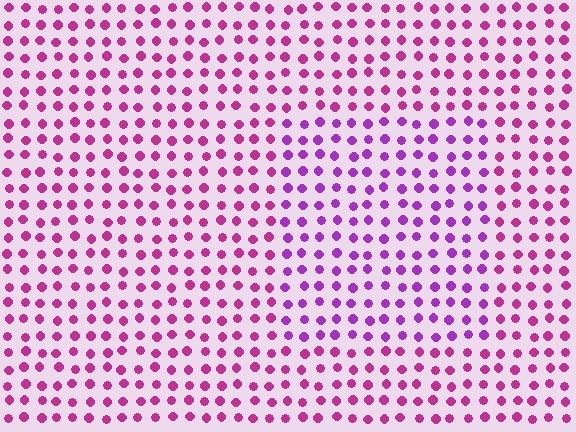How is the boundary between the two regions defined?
The boundary is defined purely by a slight shift in hue (about 30 degrees). Spacing, size, and orientation are identical on both sides.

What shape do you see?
I see a rectangle.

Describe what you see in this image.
The image is filled with small magenta elements in a uniform arrangement. A rectangle-shaped region is visible where the elements are tinted to a slightly different hue, forming a subtle color boundary.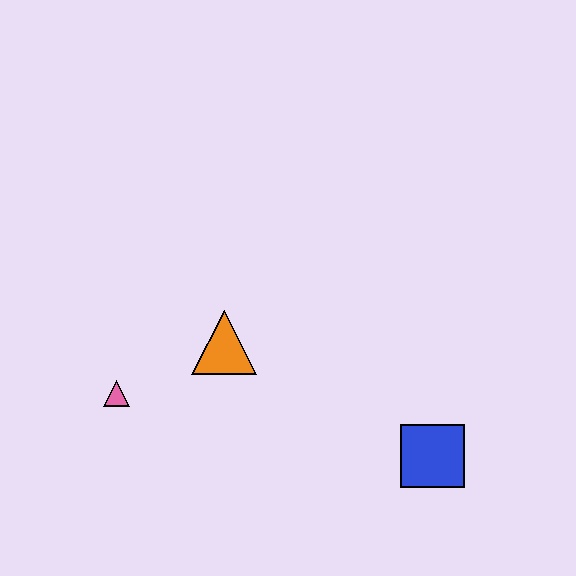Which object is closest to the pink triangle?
The orange triangle is closest to the pink triangle.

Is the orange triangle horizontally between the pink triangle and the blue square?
Yes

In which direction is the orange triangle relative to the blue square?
The orange triangle is to the left of the blue square.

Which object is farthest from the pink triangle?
The blue square is farthest from the pink triangle.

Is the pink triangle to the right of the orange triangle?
No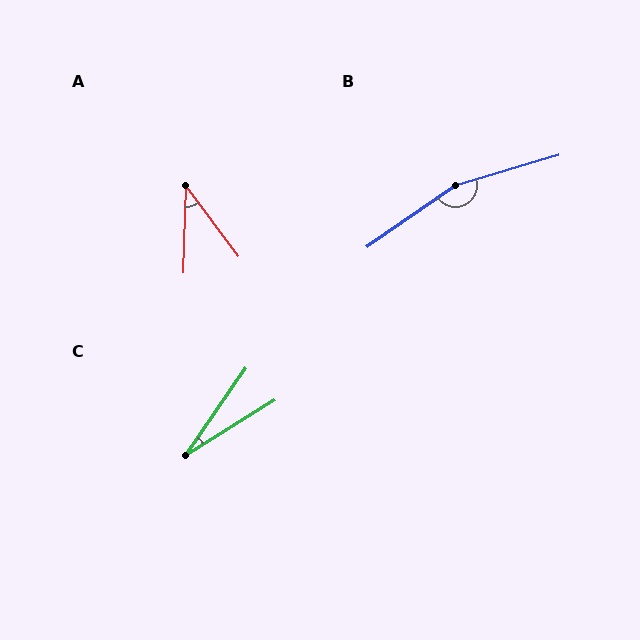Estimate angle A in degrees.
Approximately 38 degrees.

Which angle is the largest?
B, at approximately 161 degrees.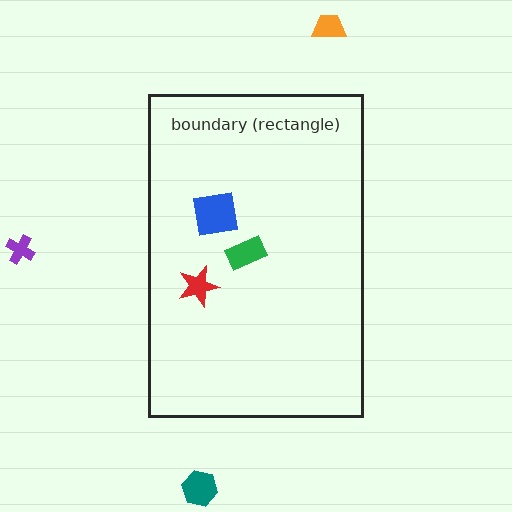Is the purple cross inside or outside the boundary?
Outside.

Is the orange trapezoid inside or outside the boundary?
Outside.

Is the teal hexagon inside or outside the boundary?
Outside.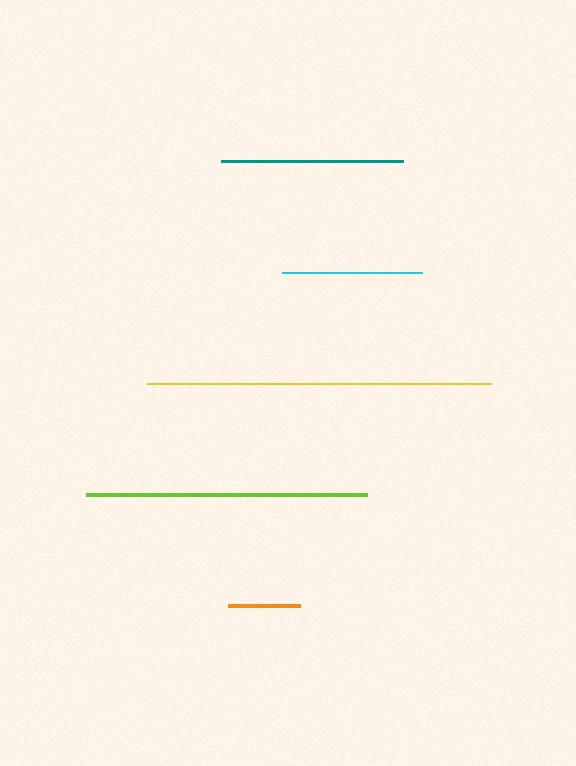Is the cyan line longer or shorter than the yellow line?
The yellow line is longer than the cyan line.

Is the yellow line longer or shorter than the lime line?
The yellow line is longer than the lime line.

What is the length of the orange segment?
The orange segment is approximately 72 pixels long.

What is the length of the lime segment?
The lime segment is approximately 281 pixels long.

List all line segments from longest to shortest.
From longest to shortest: yellow, lime, teal, cyan, orange.